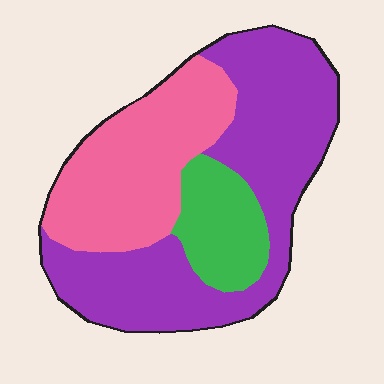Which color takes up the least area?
Green, at roughly 15%.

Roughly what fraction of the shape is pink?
Pink takes up about one third (1/3) of the shape.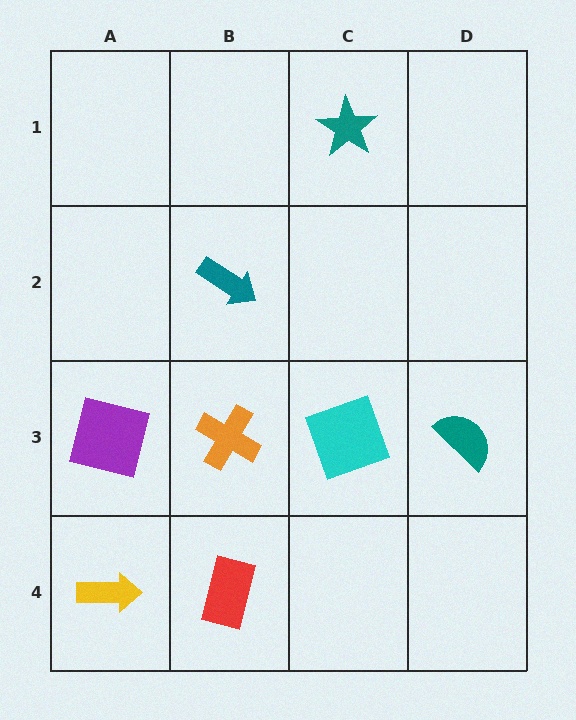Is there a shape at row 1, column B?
No, that cell is empty.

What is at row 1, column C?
A teal star.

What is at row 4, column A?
A yellow arrow.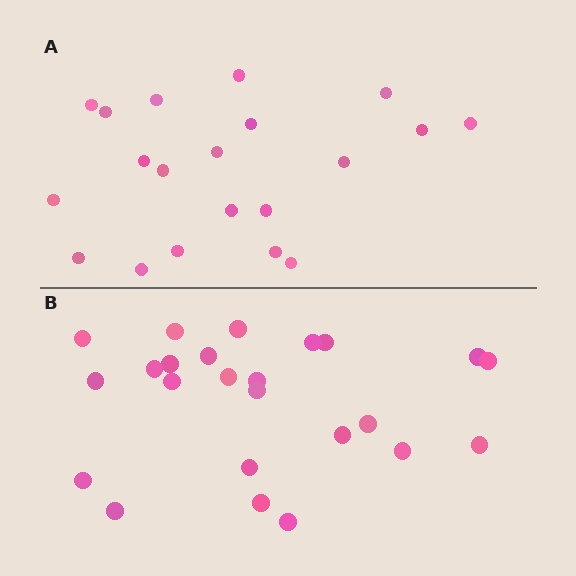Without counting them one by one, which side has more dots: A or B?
Region B (the bottom region) has more dots.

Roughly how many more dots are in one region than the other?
Region B has about 4 more dots than region A.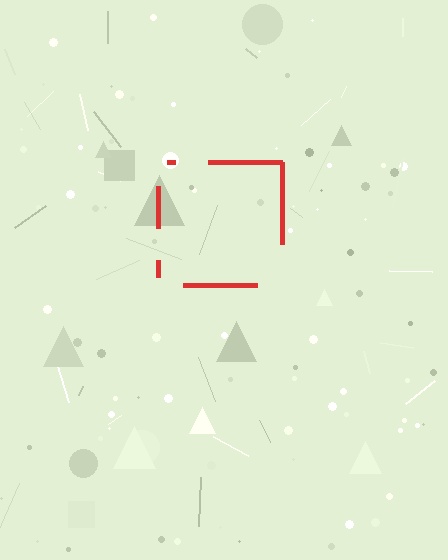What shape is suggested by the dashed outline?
The dashed outline suggests a square.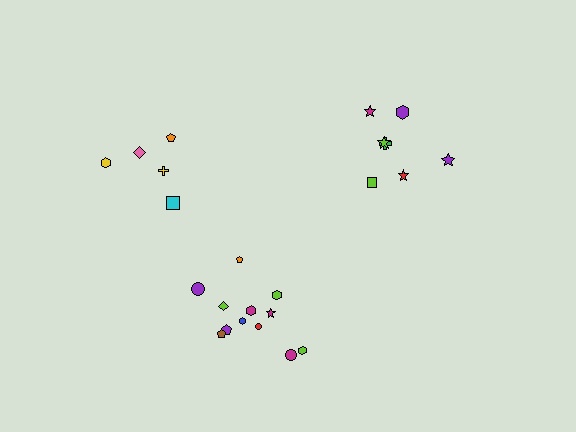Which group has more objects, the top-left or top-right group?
The top-right group.